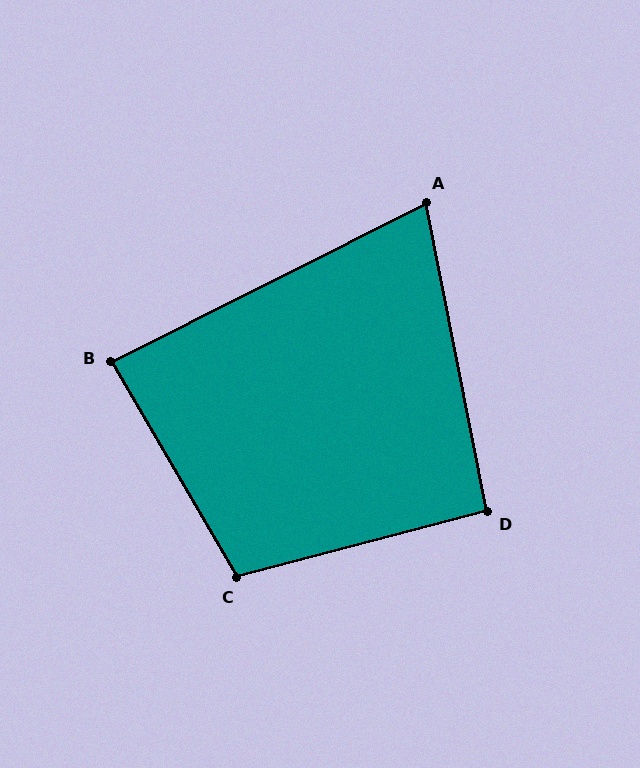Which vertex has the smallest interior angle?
A, at approximately 74 degrees.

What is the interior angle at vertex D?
Approximately 94 degrees (approximately right).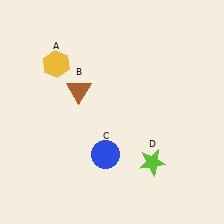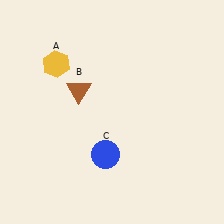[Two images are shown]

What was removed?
The lime star (D) was removed in Image 2.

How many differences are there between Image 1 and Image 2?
There is 1 difference between the two images.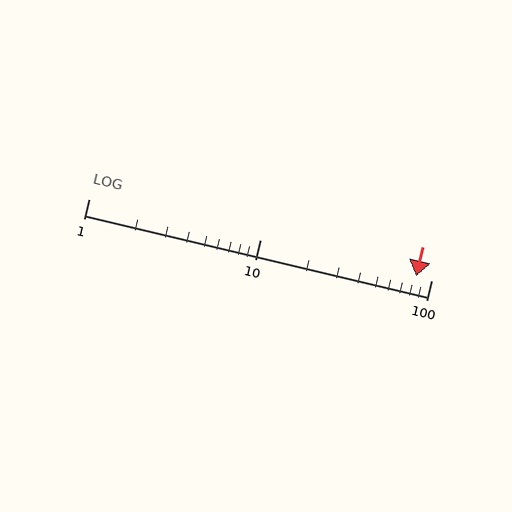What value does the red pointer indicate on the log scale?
The pointer indicates approximately 82.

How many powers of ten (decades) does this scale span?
The scale spans 2 decades, from 1 to 100.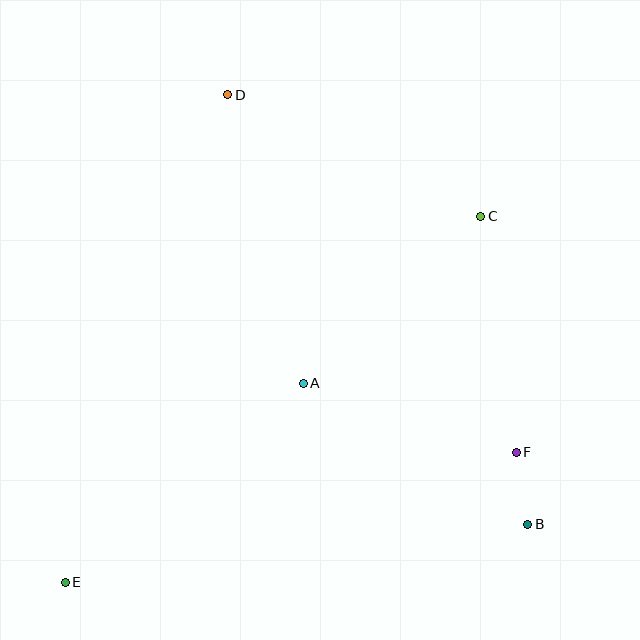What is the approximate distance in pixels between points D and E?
The distance between D and E is approximately 514 pixels.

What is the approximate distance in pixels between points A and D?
The distance between A and D is approximately 298 pixels.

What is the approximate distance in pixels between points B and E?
The distance between B and E is approximately 466 pixels.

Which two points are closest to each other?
Points B and F are closest to each other.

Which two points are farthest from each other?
Points C and E are farthest from each other.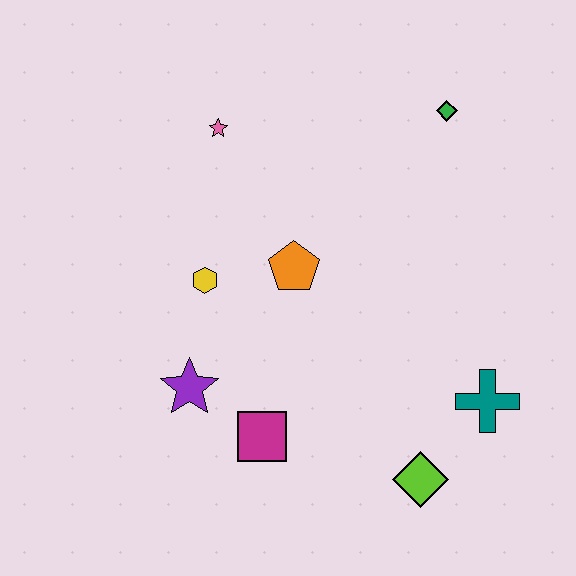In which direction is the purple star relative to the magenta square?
The purple star is to the left of the magenta square.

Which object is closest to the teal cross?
The lime diamond is closest to the teal cross.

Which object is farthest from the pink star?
The lime diamond is farthest from the pink star.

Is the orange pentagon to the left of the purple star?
No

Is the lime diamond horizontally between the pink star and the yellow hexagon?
No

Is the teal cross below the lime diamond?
No